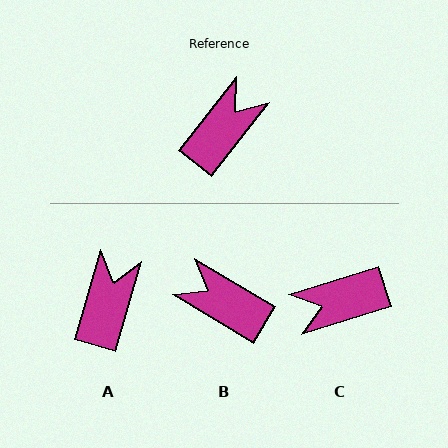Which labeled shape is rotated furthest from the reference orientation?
C, about 145 degrees away.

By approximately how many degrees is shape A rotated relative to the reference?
Approximately 21 degrees counter-clockwise.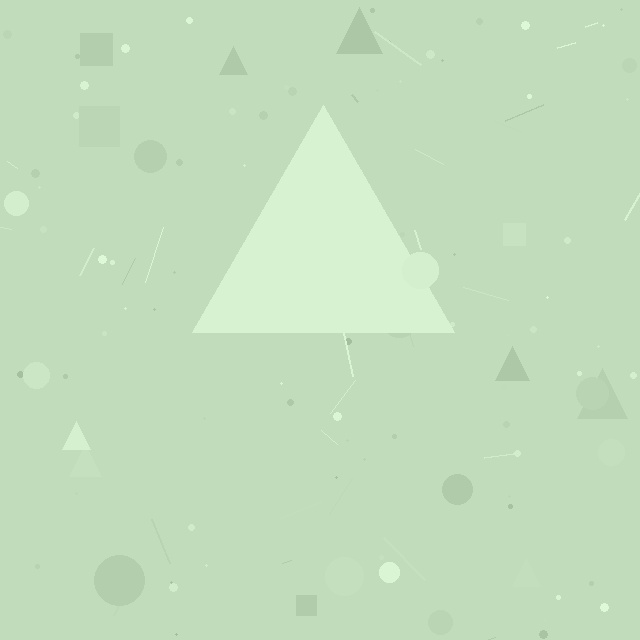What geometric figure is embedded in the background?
A triangle is embedded in the background.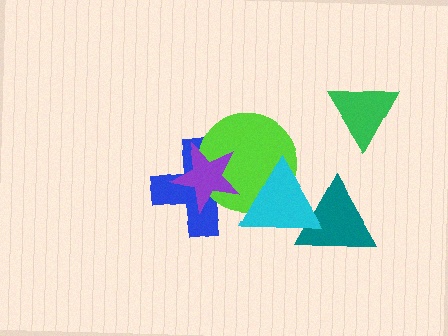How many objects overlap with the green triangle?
0 objects overlap with the green triangle.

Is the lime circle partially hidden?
Yes, it is partially covered by another shape.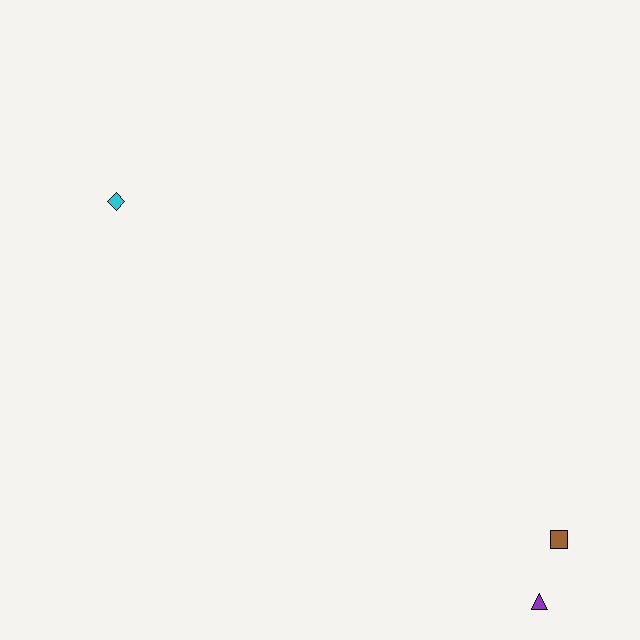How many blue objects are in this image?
There are no blue objects.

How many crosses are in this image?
There are no crosses.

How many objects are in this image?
There are 3 objects.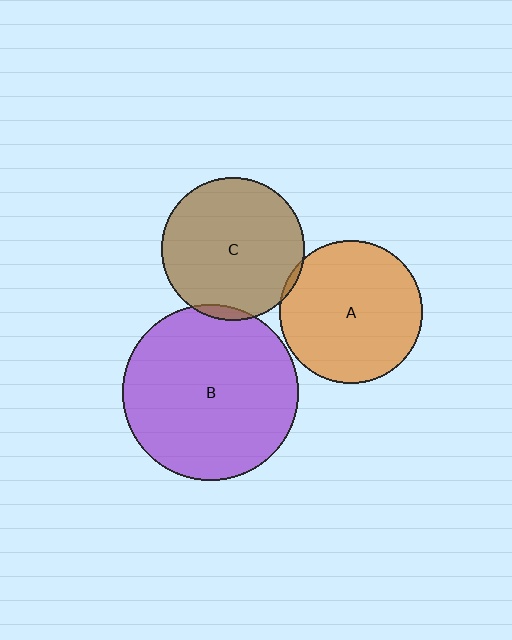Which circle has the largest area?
Circle B (purple).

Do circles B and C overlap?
Yes.